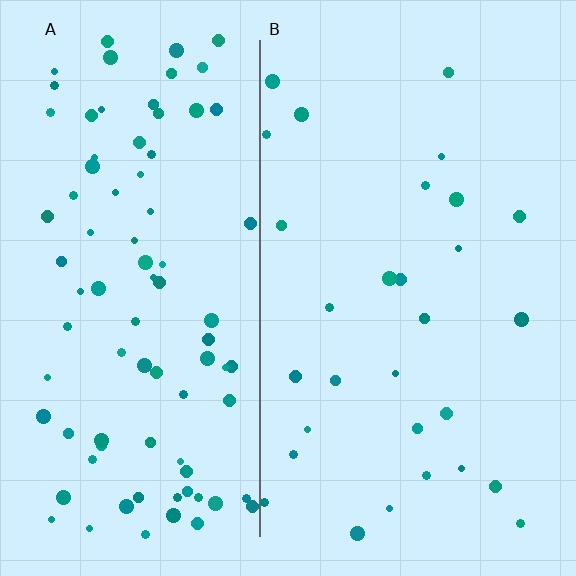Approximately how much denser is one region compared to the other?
Approximately 3.0× — region A over region B.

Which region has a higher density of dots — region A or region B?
A (the left).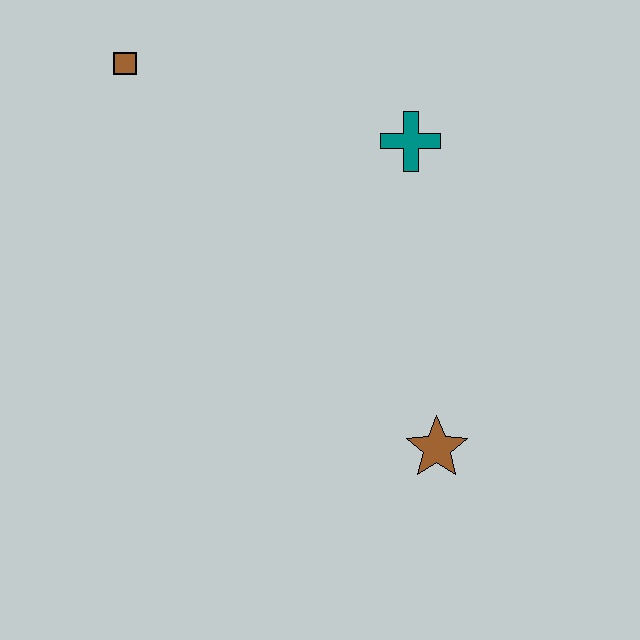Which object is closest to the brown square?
The teal cross is closest to the brown square.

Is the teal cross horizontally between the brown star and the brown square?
Yes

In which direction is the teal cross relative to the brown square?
The teal cross is to the right of the brown square.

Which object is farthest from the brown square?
The brown star is farthest from the brown square.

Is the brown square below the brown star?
No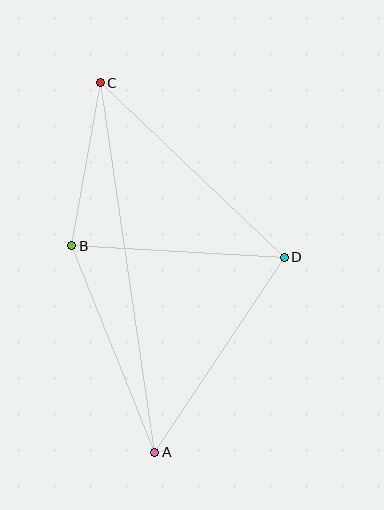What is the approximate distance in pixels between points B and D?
The distance between B and D is approximately 213 pixels.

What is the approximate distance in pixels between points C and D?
The distance between C and D is approximately 253 pixels.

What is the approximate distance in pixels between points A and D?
The distance between A and D is approximately 234 pixels.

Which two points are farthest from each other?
Points A and C are farthest from each other.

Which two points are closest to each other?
Points B and C are closest to each other.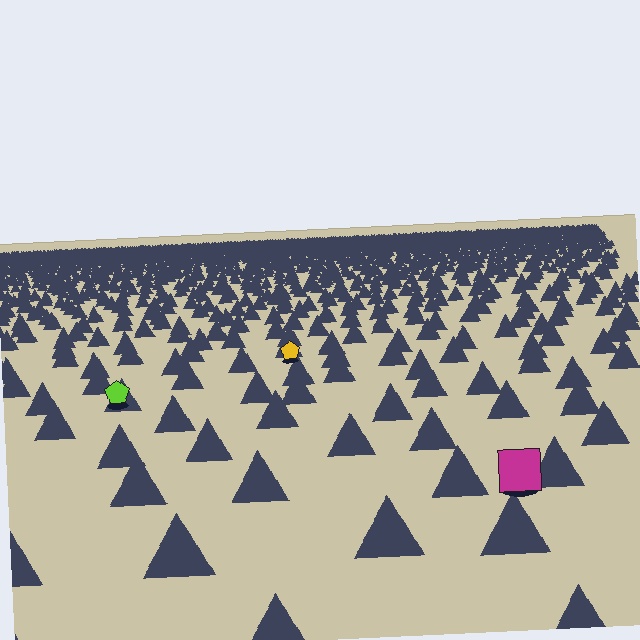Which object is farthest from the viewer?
The yellow pentagon is farthest from the viewer. It appears smaller and the ground texture around it is denser.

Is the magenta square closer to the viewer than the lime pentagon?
Yes. The magenta square is closer — you can tell from the texture gradient: the ground texture is coarser near it.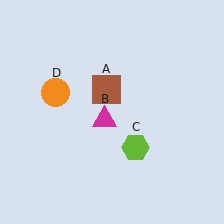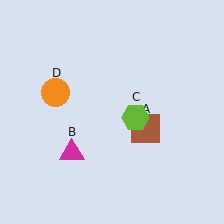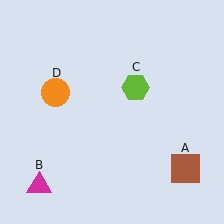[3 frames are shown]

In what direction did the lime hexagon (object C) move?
The lime hexagon (object C) moved up.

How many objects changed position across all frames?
3 objects changed position: brown square (object A), magenta triangle (object B), lime hexagon (object C).